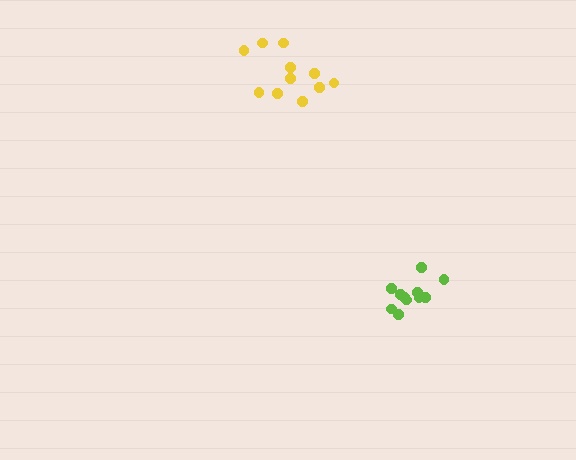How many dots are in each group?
Group 1: 11 dots, Group 2: 11 dots (22 total).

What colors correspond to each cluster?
The clusters are colored: lime, yellow.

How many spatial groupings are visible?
There are 2 spatial groupings.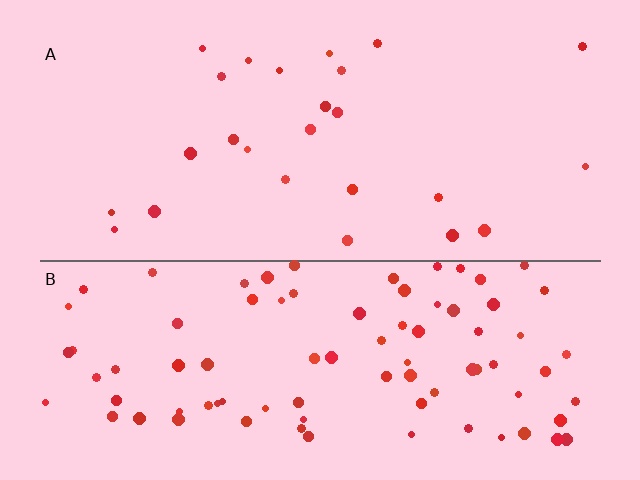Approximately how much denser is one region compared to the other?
Approximately 3.5× — region B over region A.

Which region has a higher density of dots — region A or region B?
B (the bottom).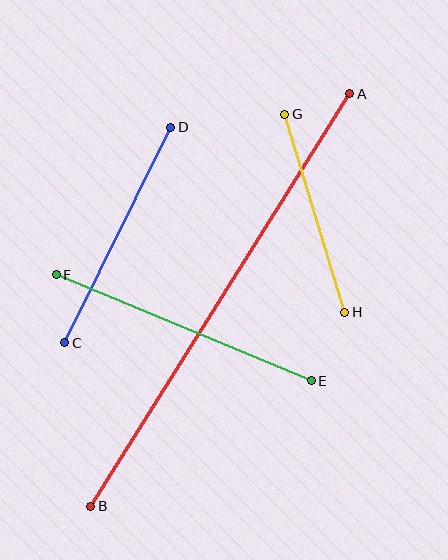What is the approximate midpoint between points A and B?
The midpoint is at approximately (220, 300) pixels.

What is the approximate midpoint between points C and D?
The midpoint is at approximately (118, 235) pixels.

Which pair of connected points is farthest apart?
Points A and B are farthest apart.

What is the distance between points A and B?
The distance is approximately 487 pixels.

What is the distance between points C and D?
The distance is approximately 240 pixels.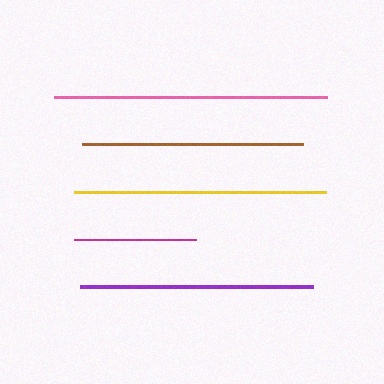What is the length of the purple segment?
The purple segment is approximately 234 pixels long.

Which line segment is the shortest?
The magenta line is the shortest at approximately 122 pixels.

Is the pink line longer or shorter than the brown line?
The pink line is longer than the brown line.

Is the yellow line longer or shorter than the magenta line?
The yellow line is longer than the magenta line.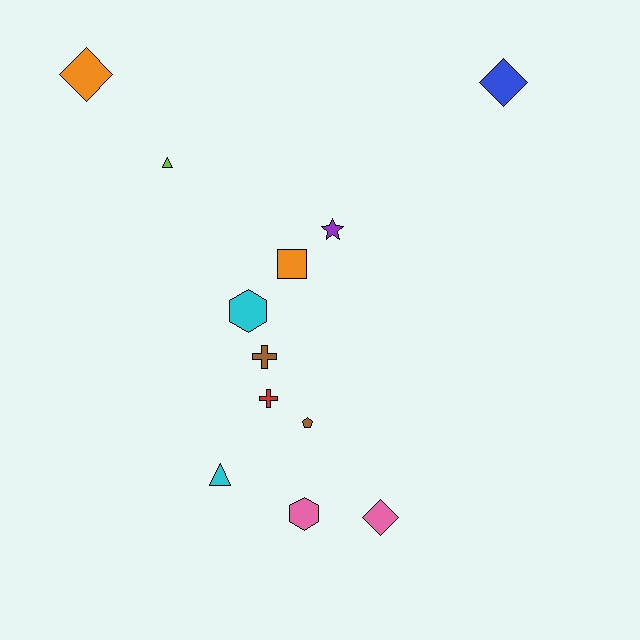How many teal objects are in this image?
There are no teal objects.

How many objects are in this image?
There are 12 objects.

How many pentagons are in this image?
There is 1 pentagon.